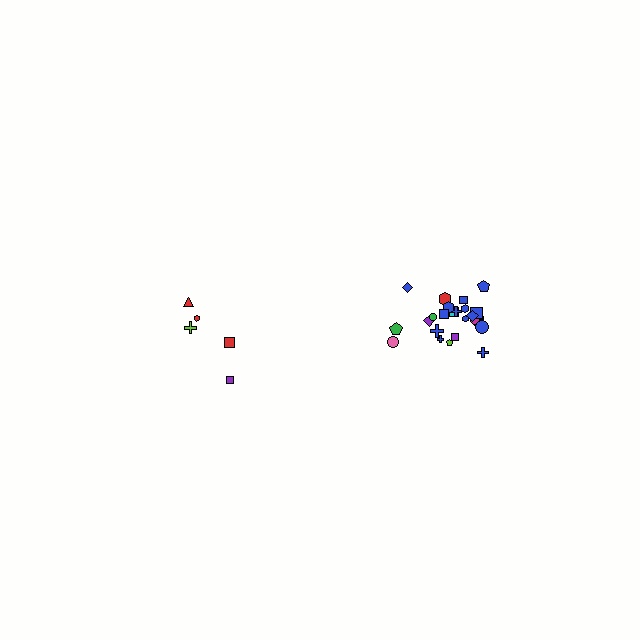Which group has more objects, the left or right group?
The right group.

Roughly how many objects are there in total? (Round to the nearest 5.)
Roughly 30 objects in total.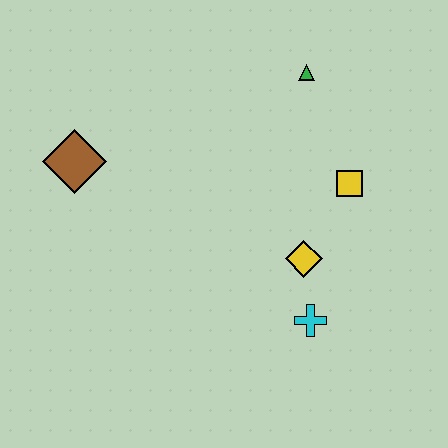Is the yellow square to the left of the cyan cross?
No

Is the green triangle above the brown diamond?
Yes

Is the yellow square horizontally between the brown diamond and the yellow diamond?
No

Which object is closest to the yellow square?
The yellow diamond is closest to the yellow square.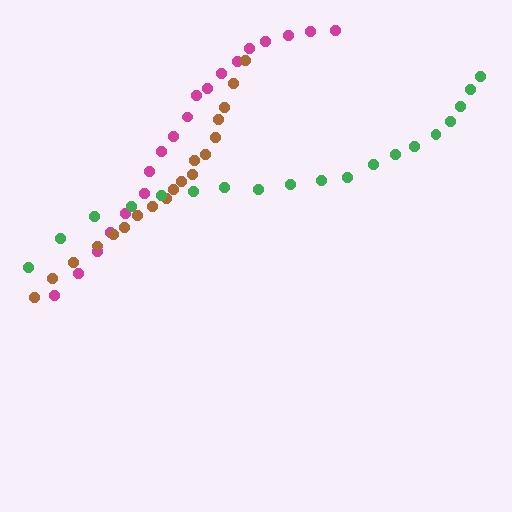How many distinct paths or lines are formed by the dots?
There are 3 distinct paths.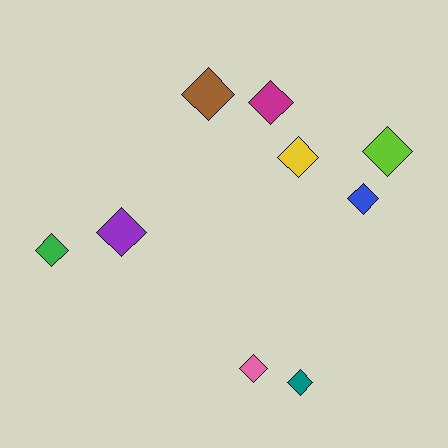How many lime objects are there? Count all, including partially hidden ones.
There is 1 lime object.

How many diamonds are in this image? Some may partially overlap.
There are 9 diamonds.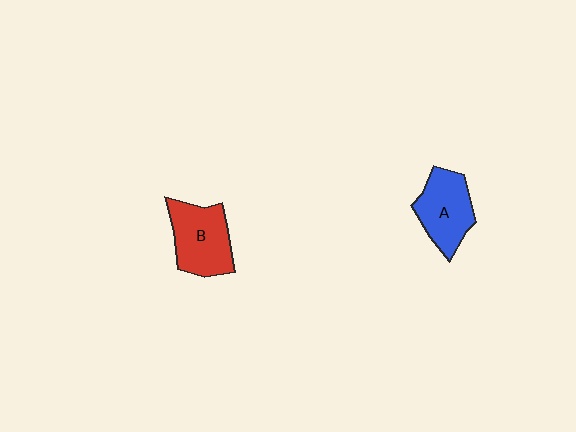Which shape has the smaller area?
Shape A (blue).